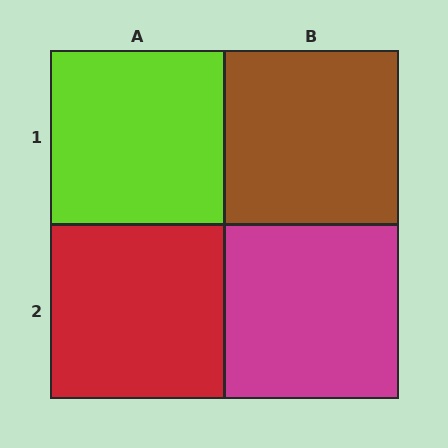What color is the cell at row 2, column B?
Magenta.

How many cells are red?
1 cell is red.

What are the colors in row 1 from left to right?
Lime, brown.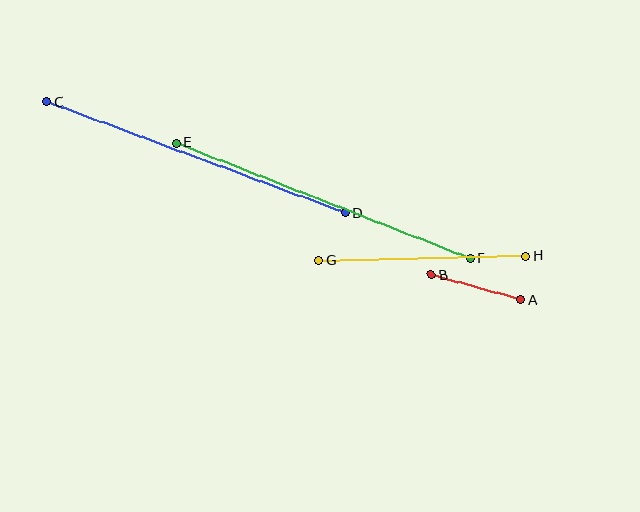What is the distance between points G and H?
The distance is approximately 207 pixels.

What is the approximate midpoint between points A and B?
The midpoint is at approximately (476, 287) pixels.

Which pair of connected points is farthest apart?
Points C and D are farthest apart.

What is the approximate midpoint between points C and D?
The midpoint is at approximately (196, 158) pixels.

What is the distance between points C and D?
The distance is approximately 319 pixels.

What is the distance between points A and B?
The distance is approximately 93 pixels.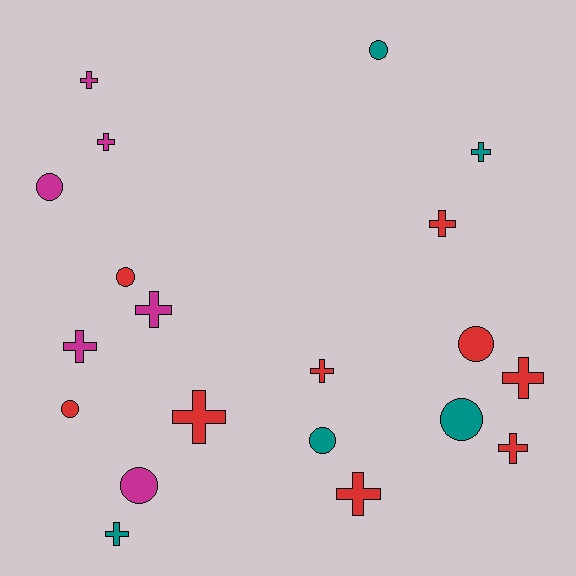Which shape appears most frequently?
Cross, with 12 objects.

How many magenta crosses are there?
There are 4 magenta crosses.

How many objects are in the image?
There are 20 objects.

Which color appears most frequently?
Red, with 9 objects.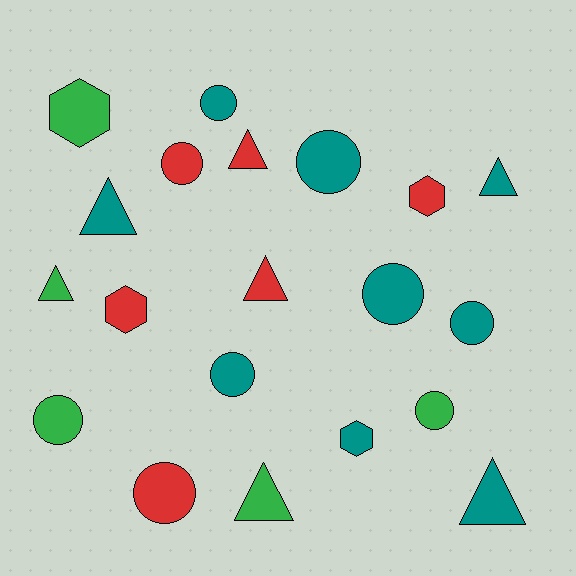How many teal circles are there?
There are 5 teal circles.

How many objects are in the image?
There are 20 objects.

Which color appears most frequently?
Teal, with 9 objects.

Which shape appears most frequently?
Circle, with 9 objects.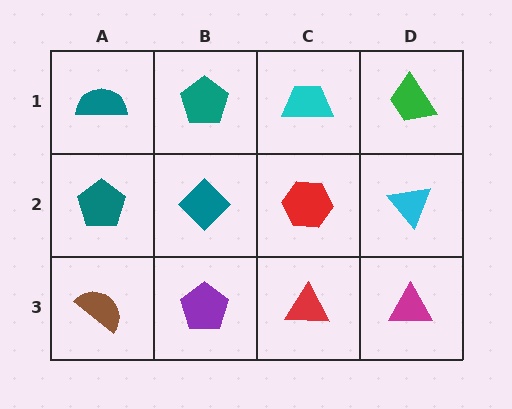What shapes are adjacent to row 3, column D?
A cyan triangle (row 2, column D), a red triangle (row 3, column C).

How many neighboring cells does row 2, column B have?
4.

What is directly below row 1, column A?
A teal pentagon.